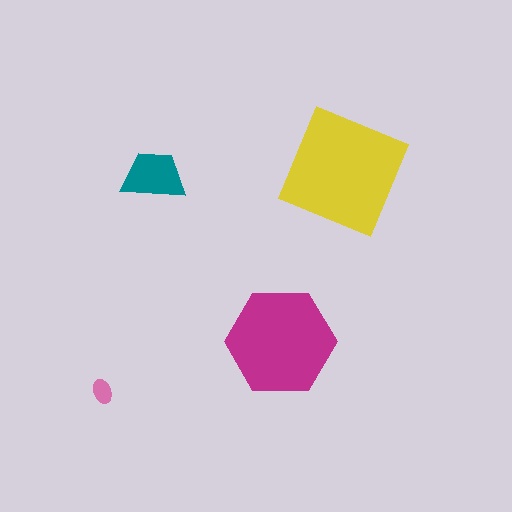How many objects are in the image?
There are 4 objects in the image.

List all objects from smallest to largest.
The pink ellipse, the teal trapezoid, the magenta hexagon, the yellow square.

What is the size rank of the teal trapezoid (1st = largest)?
3rd.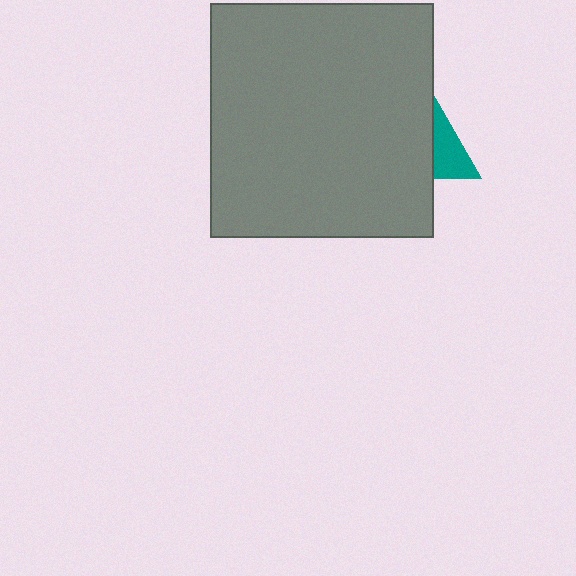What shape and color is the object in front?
The object in front is a gray rectangle.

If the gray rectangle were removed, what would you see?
You would see the complete teal triangle.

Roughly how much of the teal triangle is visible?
A small part of it is visible (roughly 34%).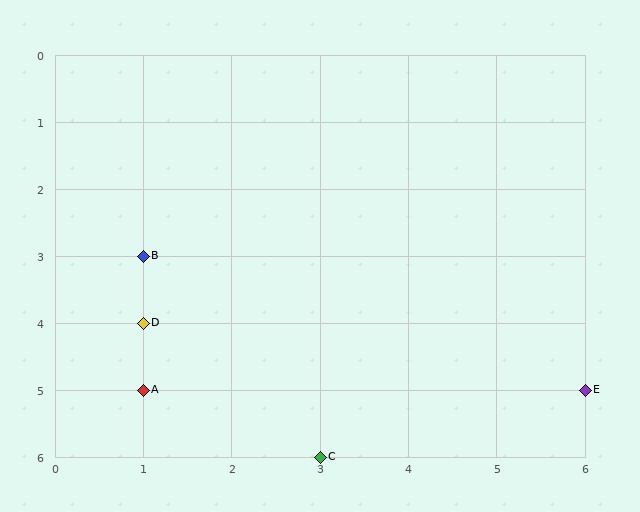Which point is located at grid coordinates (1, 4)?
Point D is at (1, 4).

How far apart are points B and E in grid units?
Points B and E are 5 columns and 2 rows apart (about 5.4 grid units diagonally).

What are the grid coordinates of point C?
Point C is at grid coordinates (3, 6).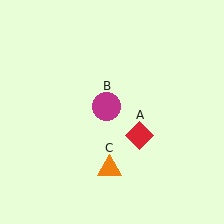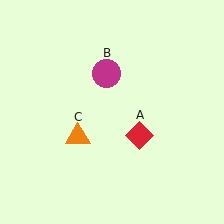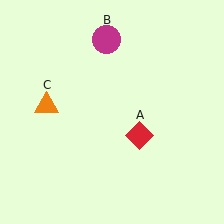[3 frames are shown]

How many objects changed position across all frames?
2 objects changed position: magenta circle (object B), orange triangle (object C).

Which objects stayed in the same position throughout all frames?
Red diamond (object A) remained stationary.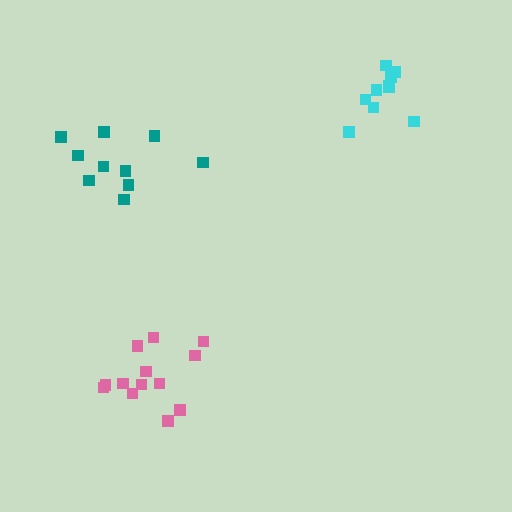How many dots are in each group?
Group 1: 10 dots, Group 2: 13 dots, Group 3: 10 dots (33 total).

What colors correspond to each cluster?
The clusters are colored: cyan, pink, teal.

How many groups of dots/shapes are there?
There are 3 groups.